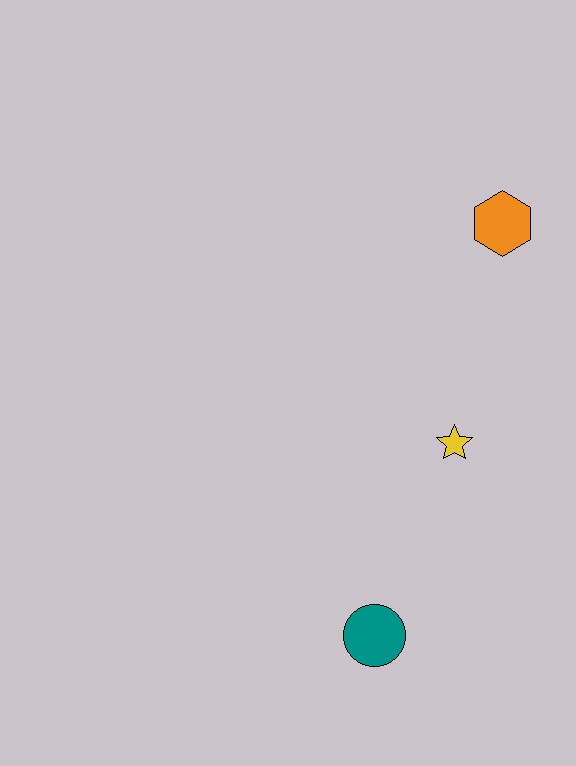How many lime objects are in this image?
There are no lime objects.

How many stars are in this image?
There is 1 star.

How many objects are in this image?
There are 3 objects.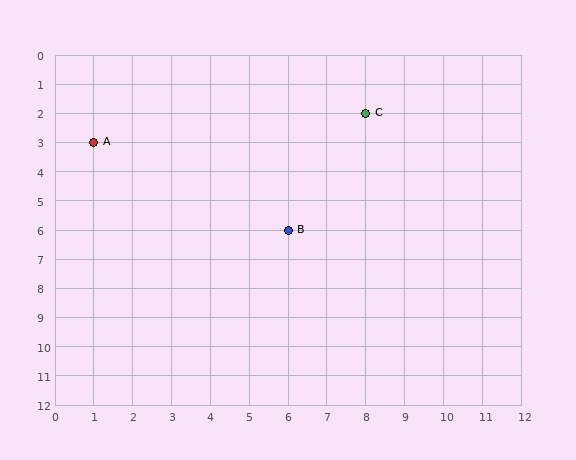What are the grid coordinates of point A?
Point A is at grid coordinates (1, 3).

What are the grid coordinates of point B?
Point B is at grid coordinates (6, 6).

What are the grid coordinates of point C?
Point C is at grid coordinates (8, 2).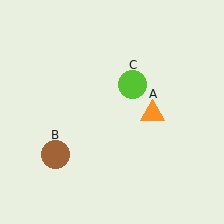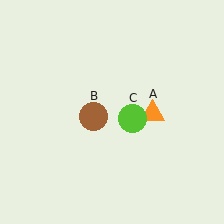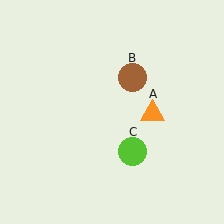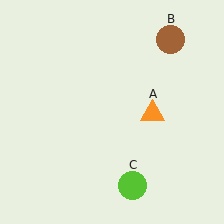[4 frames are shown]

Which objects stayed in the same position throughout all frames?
Orange triangle (object A) remained stationary.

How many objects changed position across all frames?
2 objects changed position: brown circle (object B), lime circle (object C).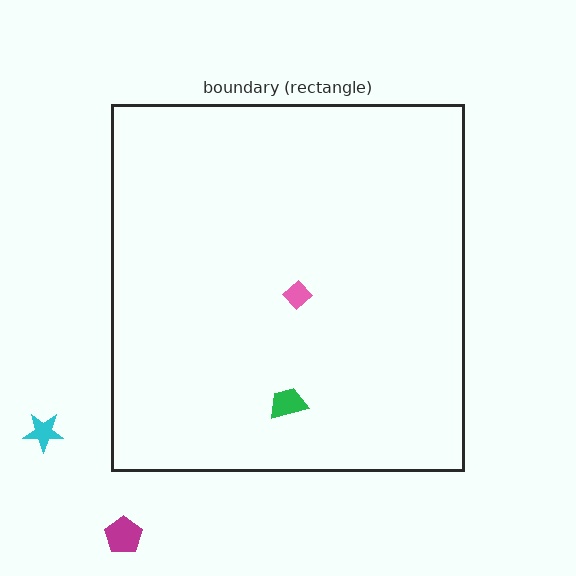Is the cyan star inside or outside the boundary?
Outside.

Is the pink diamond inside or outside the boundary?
Inside.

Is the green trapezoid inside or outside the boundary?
Inside.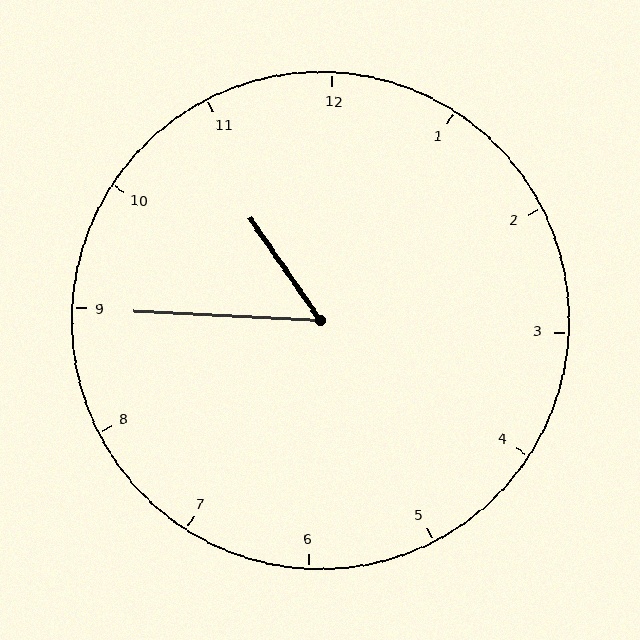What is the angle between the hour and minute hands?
Approximately 52 degrees.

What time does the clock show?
10:45.